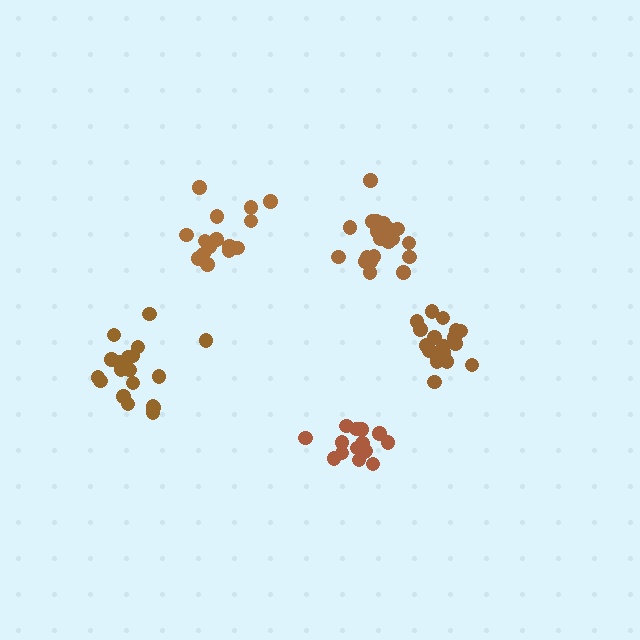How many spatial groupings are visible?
There are 5 spatial groupings.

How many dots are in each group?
Group 1: 17 dots, Group 2: 19 dots, Group 3: 21 dots, Group 4: 15 dots, Group 5: 19 dots (91 total).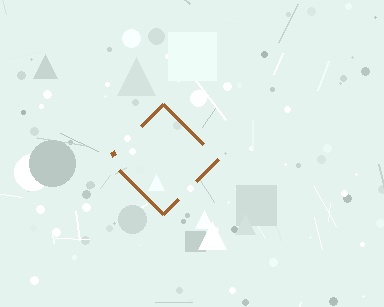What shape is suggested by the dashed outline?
The dashed outline suggests a diamond.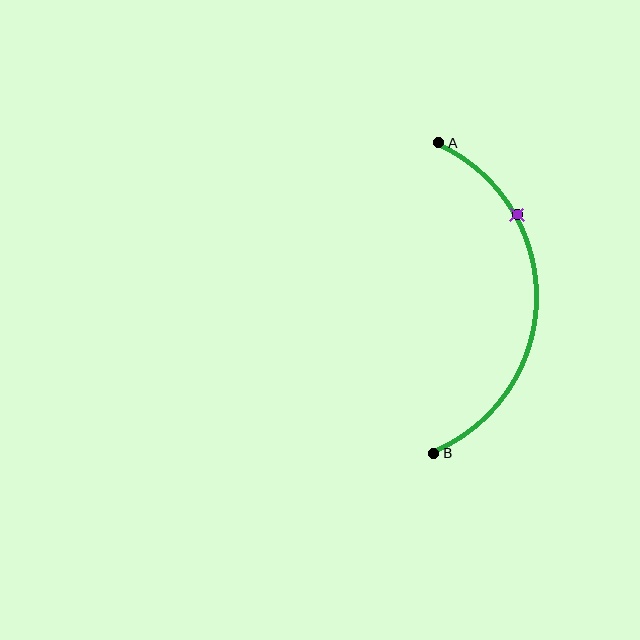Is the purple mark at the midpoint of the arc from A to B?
No. The purple mark lies on the arc but is closer to endpoint A. The arc midpoint would be at the point on the curve equidistant along the arc from both A and B.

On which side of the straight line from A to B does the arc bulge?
The arc bulges to the right of the straight line connecting A and B.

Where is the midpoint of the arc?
The arc midpoint is the point on the curve farthest from the straight line joining A and B. It sits to the right of that line.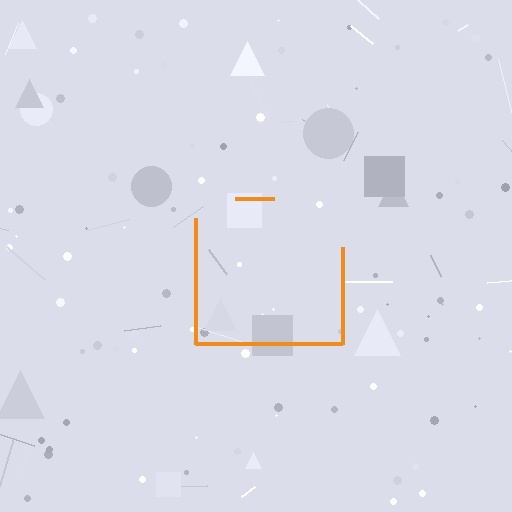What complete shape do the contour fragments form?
The contour fragments form a square.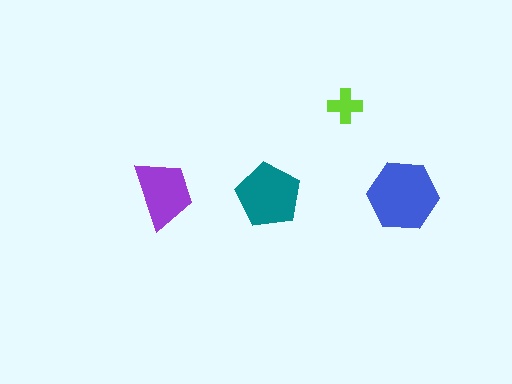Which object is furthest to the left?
The purple trapezoid is leftmost.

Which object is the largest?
The blue hexagon.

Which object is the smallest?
The lime cross.